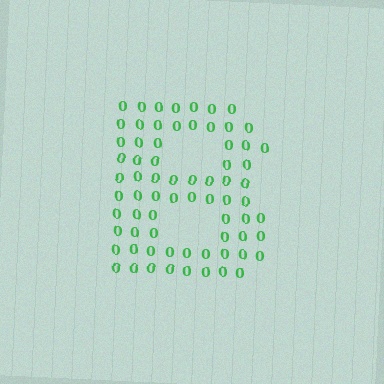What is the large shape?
The large shape is the letter B.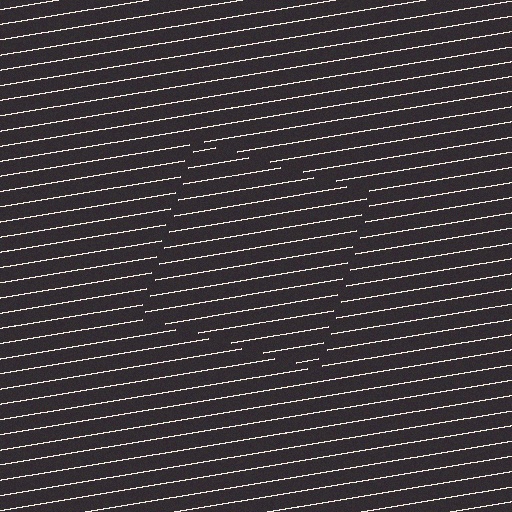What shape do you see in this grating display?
An illusory square. The interior of the shape contains the same grating, shifted by half a period — the contour is defined by the phase discontinuity where line-ends from the inner and outer gratings abut.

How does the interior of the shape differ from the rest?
The interior of the shape contains the same grating, shifted by half a period — the contour is defined by the phase discontinuity where line-ends from the inner and outer gratings abut.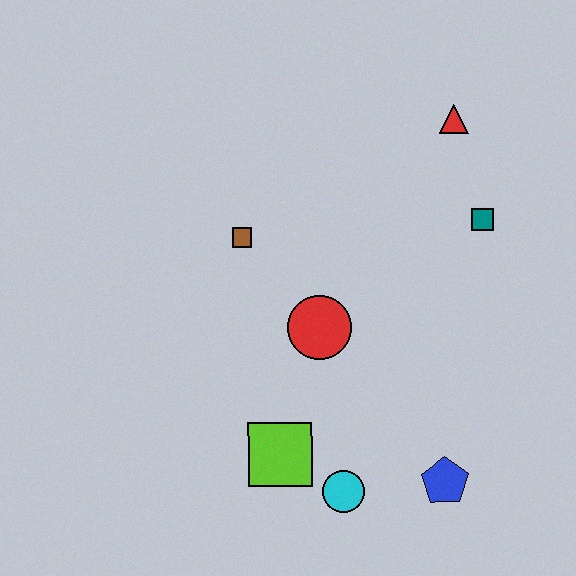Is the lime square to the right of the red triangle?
No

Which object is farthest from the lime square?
The red triangle is farthest from the lime square.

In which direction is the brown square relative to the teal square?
The brown square is to the left of the teal square.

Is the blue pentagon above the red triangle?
No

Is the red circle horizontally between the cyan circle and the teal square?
No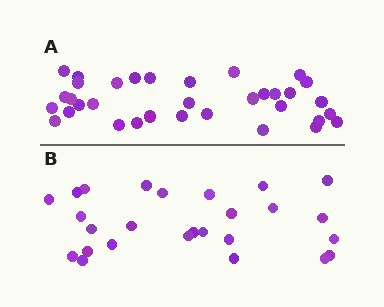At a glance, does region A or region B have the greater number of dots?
Region A (the top region) has more dots.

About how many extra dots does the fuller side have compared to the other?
Region A has roughly 8 or so more dots than region B.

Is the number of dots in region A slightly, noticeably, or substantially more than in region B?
Region A has noticeably more, but not dramatically so. The ratio is roughly 1.3 to 1.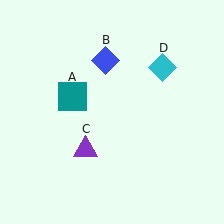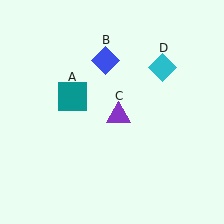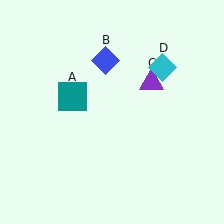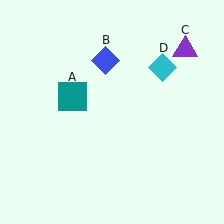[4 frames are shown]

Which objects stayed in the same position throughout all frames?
Teal square (object A) and blue diamond (object B) and cyan diamond (object D) remained stationary.